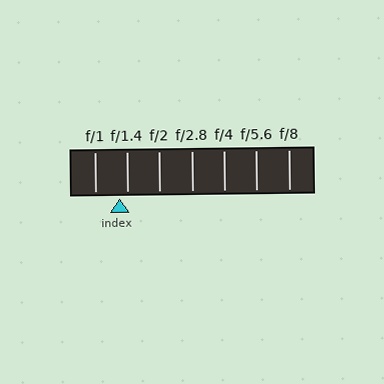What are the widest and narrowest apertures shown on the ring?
The widest aperture shown is f/1 and the narrowest is f/8.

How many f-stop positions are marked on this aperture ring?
There are 7 f-stop positions marked.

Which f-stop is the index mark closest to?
The index mark is closest to f/1.4.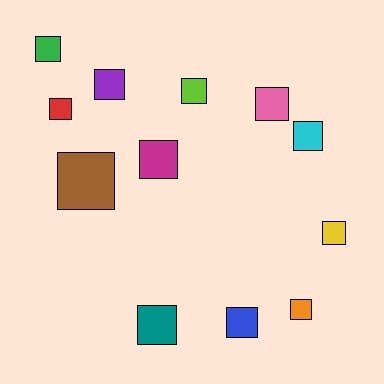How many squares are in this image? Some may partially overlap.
There are 12 squares.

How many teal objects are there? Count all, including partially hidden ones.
There is 1 teal object.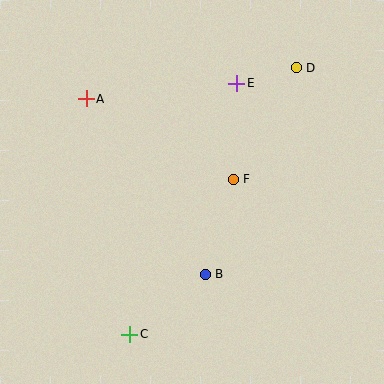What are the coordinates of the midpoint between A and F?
The midpoint between A and F is at (160, 139).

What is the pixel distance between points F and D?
The distance between F and D is 128 pixels.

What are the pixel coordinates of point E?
Point E is at (237, 83).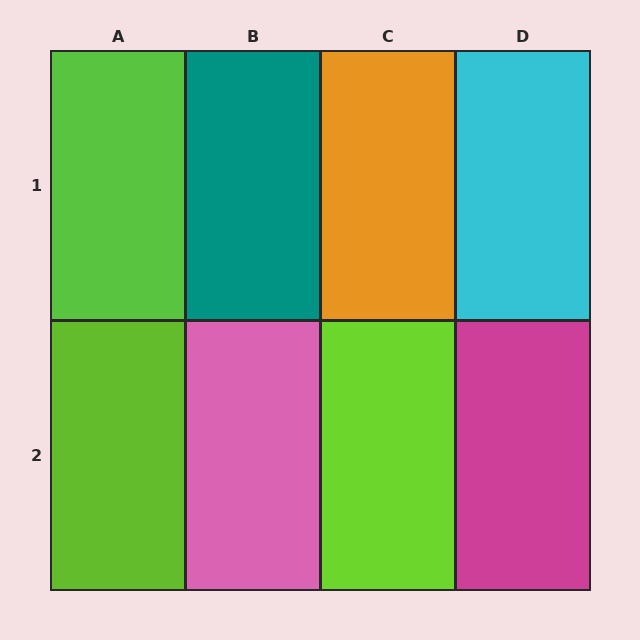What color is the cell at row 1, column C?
Orange.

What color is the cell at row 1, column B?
Teal.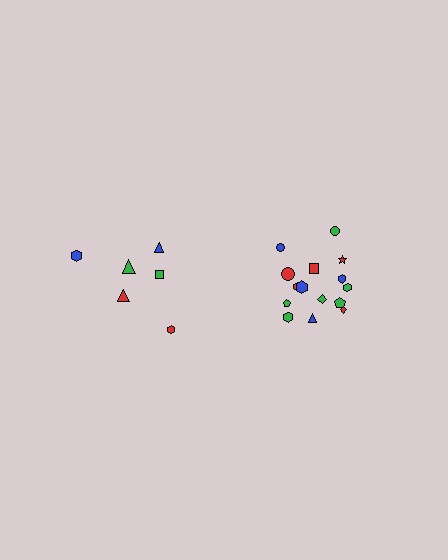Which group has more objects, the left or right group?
The right group.